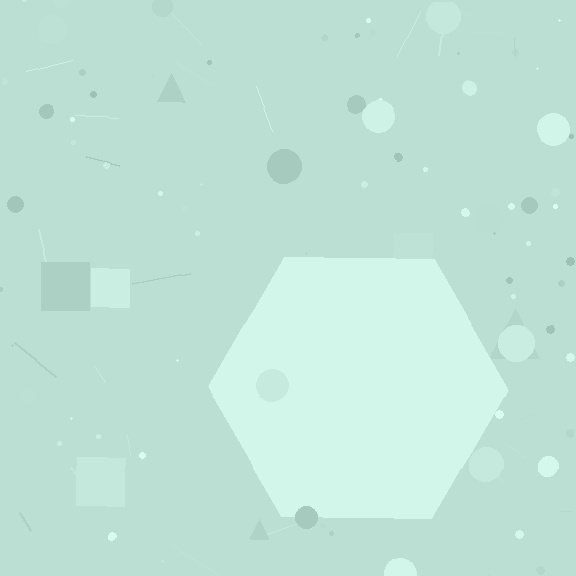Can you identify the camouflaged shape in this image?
The camouflaged shape is a hexagon.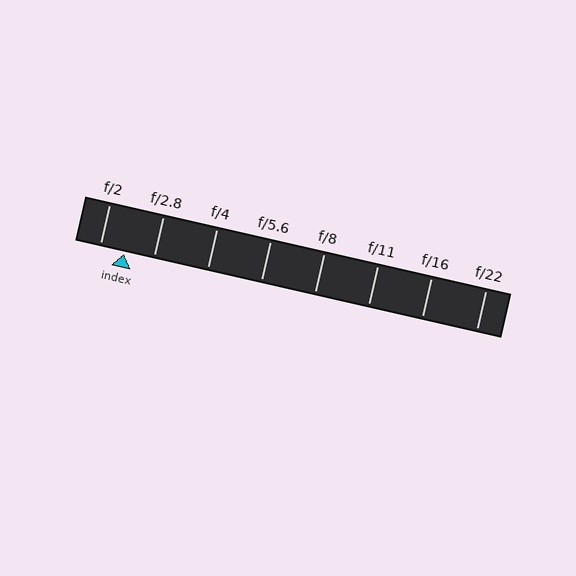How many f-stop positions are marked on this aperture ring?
There are 8 f-stop positions marked.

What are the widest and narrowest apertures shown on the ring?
The widest aperture shown is f/2 and the narrowest is f/22.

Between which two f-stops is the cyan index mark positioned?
The index mark is between f/2 and f/2.8.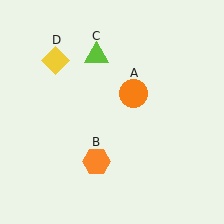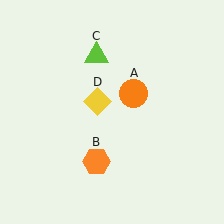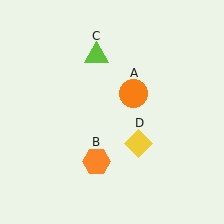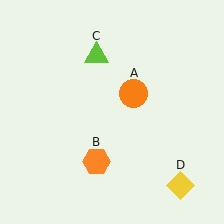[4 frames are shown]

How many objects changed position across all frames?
1 object changed position: yellow diamond (object D).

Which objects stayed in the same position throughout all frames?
Orange circle (object A) and orange hexagon (object B) and lime triangle (object C) remained stationary.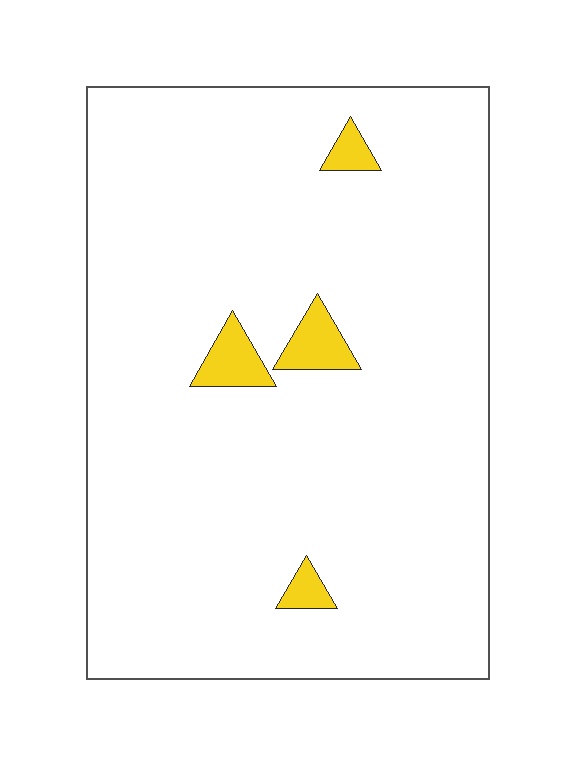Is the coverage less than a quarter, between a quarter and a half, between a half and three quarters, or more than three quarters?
Less than a quarter.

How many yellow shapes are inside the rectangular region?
4.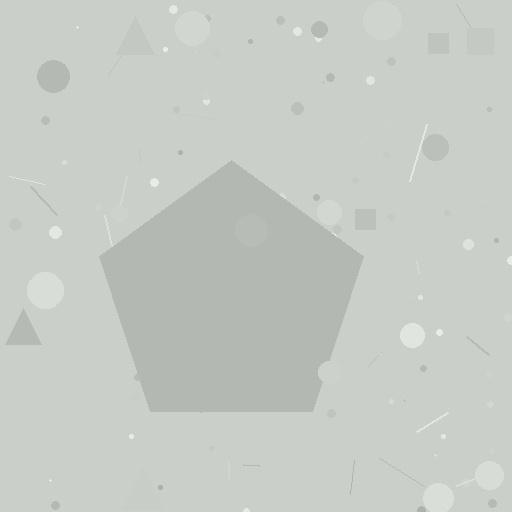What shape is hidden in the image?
A pentagon is hidden in the image.